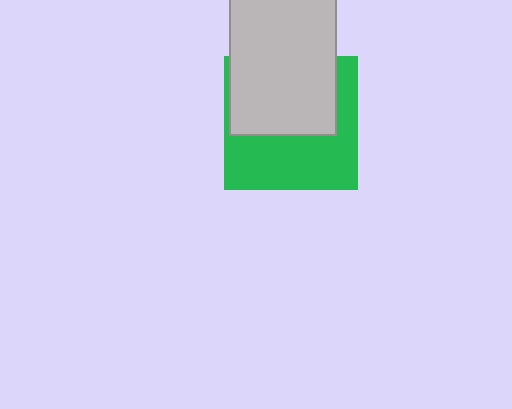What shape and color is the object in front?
The object in front is a light gray rectangle.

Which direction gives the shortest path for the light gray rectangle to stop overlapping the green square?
Moving up gives the shortest separation.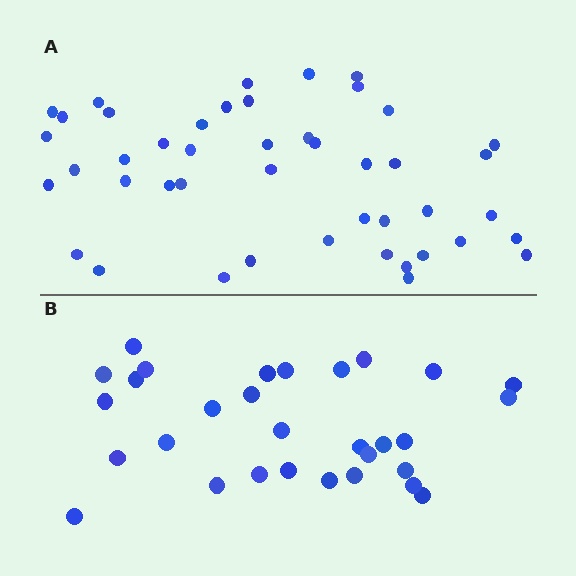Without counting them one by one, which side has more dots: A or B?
Region A (the top region) has more dots.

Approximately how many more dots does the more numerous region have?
Region A has approximately 15 more dots than region B.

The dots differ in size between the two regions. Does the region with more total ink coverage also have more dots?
No. Region B has more total ink coverage because its dots are larger, but region A actually contains more individual dots. Total area can be misleading — the number of items is what matters here.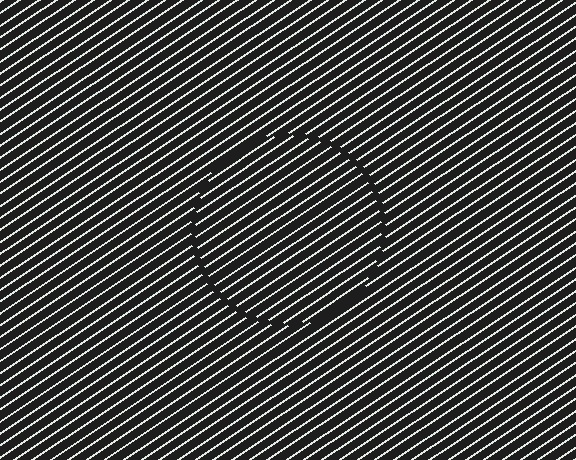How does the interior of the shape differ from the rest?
The interior of the shape contains the same grating, shifted by half a period — the contour is defined by the phase discontinuity where line-ends from the inner and outer gratings abut.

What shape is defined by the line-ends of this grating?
An illusory circle. The interior of the shape contains the same grating, shifted by half a period — the contour is defined by the phase discontinuity where line-ends from the inner and outer gratings abut.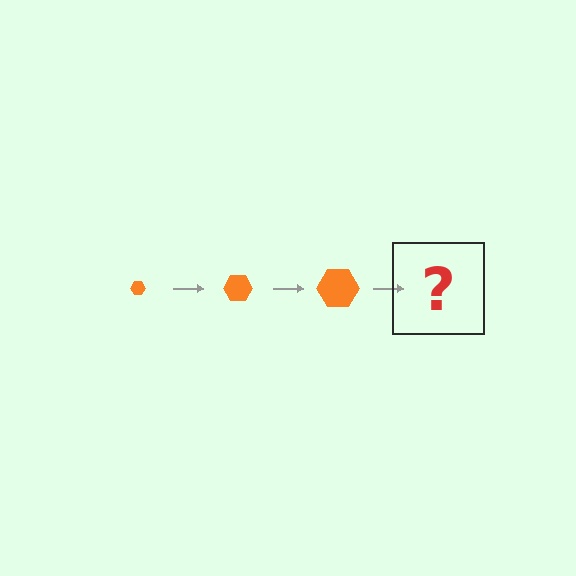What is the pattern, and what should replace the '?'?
The pattern is that the hexagon gets progressively larger each step. The '?' should be an orange hexagon, larger than the previous one.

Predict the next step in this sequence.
The next step is an orange hexagon, larger than the previous one.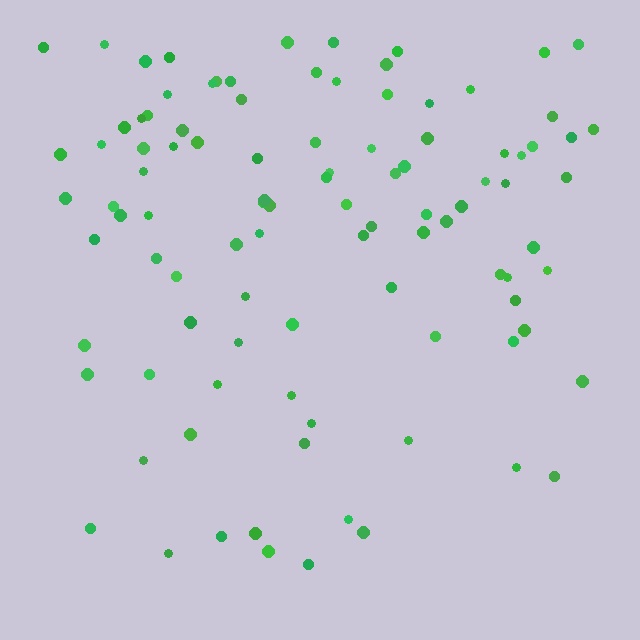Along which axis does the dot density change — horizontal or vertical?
Vertical.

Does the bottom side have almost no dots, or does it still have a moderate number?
Still a moderate number, just noticeably fewer than the top.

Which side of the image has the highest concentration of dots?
The top.